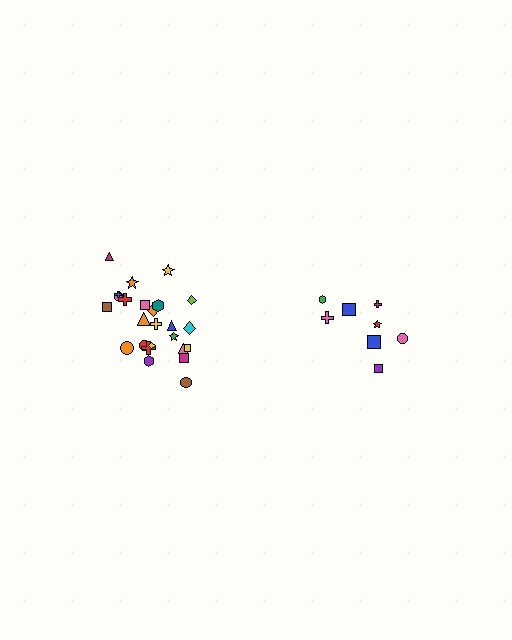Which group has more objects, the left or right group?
The left group.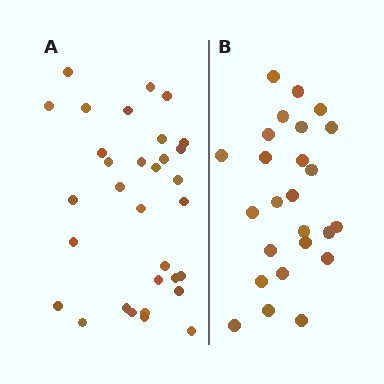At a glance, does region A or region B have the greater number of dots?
Region A (the left region) has more dots.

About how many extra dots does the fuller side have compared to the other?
Region A has roughly 8 or so more dots than region B.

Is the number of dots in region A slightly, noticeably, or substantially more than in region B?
Region A has noticeably more, but not dramatically so. The ratio is roughly 1.3 to 1.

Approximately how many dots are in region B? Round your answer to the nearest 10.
About 20 dots. (The exact count is 25, which rounds to 20.)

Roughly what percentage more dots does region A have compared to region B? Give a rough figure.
About 30% more.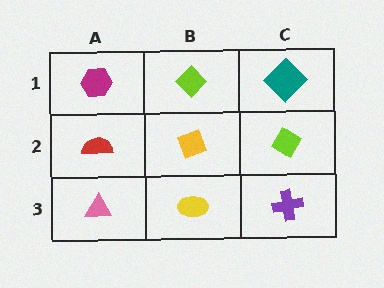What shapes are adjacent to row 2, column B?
A lime diamond (row 1, column B), a yellow ellipse (row 3, column B), a red semicircle (row 2, column A), a lime diamond (row 2, column C).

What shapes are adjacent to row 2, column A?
A magenta hexagon (row 1, column A), a pink triangle (row 3, column A), a yellow diamond (row 2, column B).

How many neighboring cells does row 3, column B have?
3.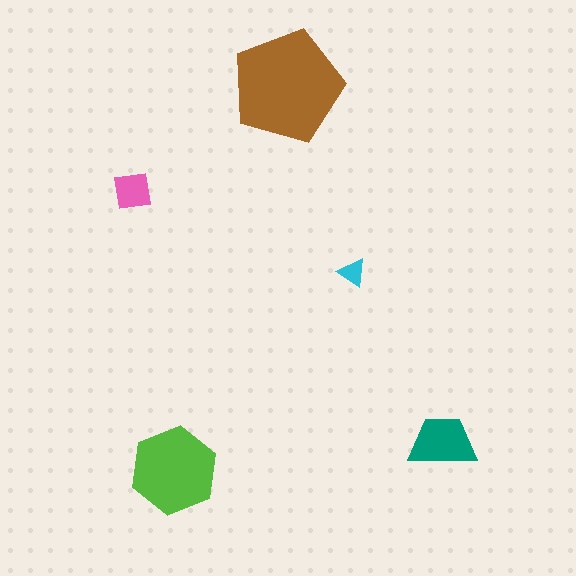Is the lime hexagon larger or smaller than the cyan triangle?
Larger.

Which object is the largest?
The brown pentagon.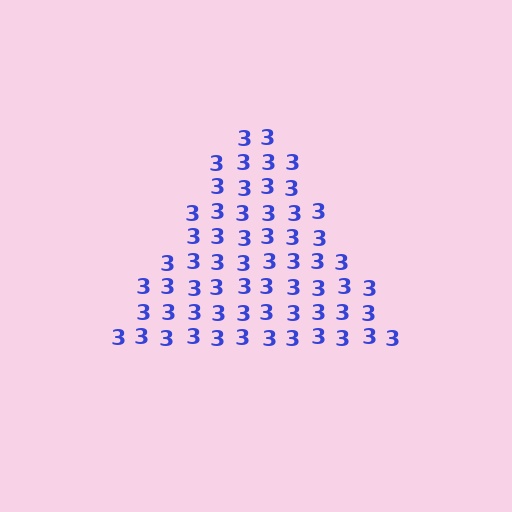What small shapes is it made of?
It is made of small digit 3's.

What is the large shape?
The large shape is a triangle.